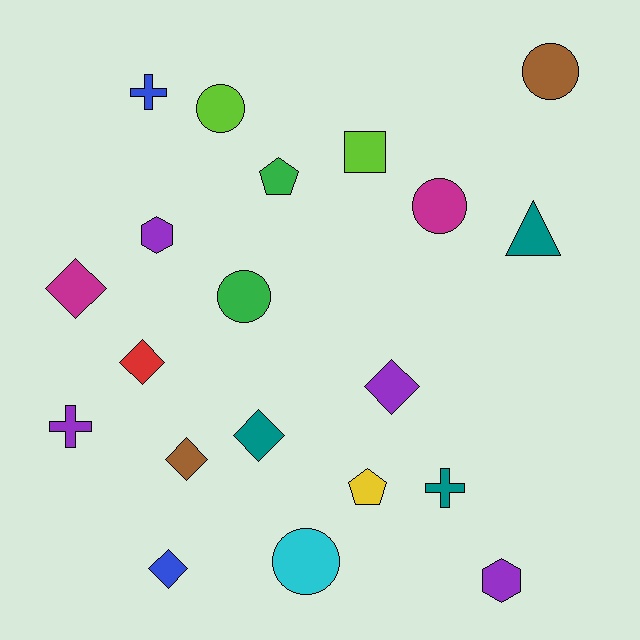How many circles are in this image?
There are 5 circles.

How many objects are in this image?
There are 20 objects.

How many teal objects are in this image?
There are 3 teal objects.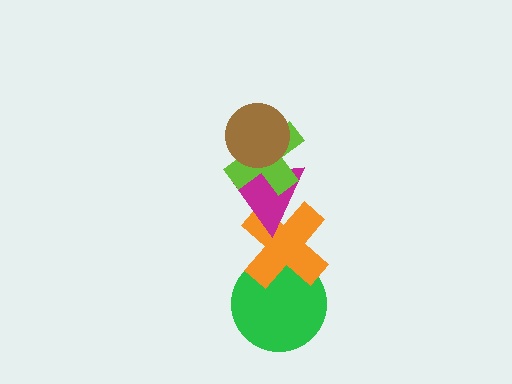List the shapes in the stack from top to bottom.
From top to bottom: the brown circle, the lime cross, the magenta triangle, the orange cross, the green circle.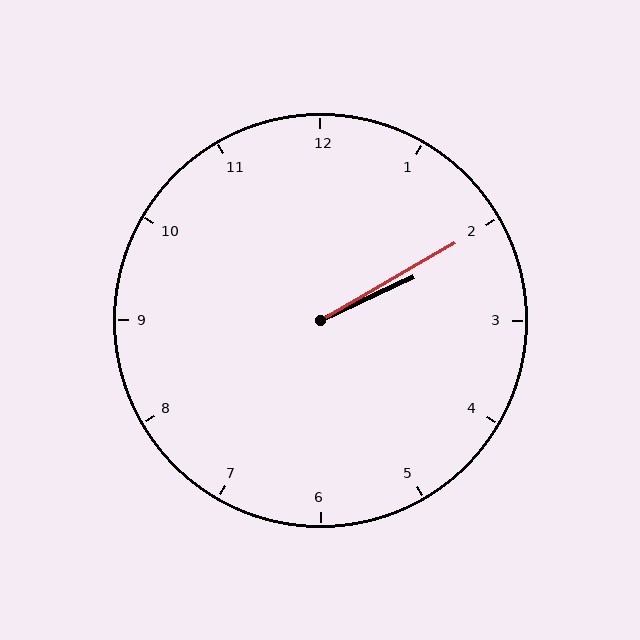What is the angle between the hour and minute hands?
Approximately 5 degrees.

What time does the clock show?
2:10.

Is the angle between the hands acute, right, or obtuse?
It is acute.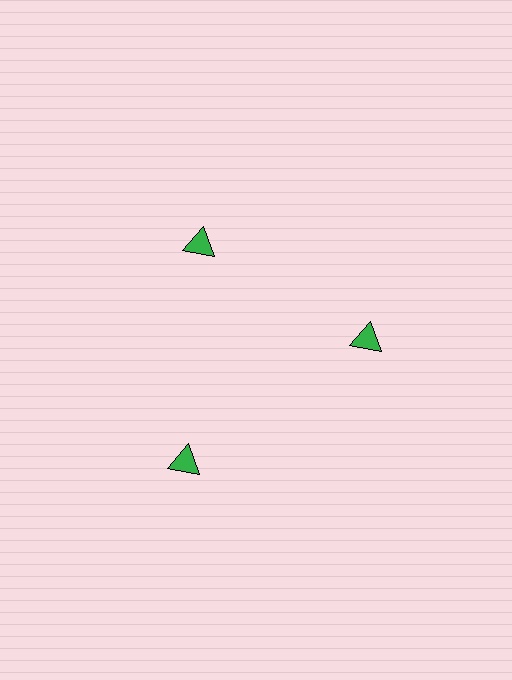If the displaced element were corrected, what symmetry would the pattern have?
It would have 3-fold rotational symmetry — the pattern would map onto itself every 120 degrees.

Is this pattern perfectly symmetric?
No. The 3 green triangles are arranged in a ring, but one element near the 7 o'clock position is pushed outward from the center, breaking the 3-fold rotational symmetry.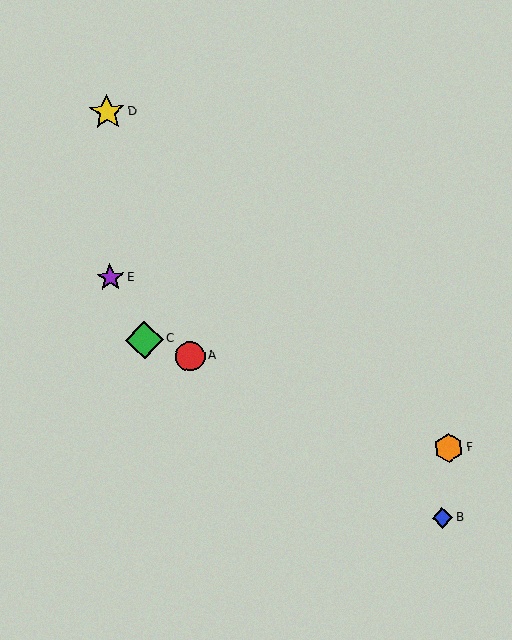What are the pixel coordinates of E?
Object E is at (110, 278).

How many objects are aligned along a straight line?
3 objects (A, C, F) are aligned along a straight line.